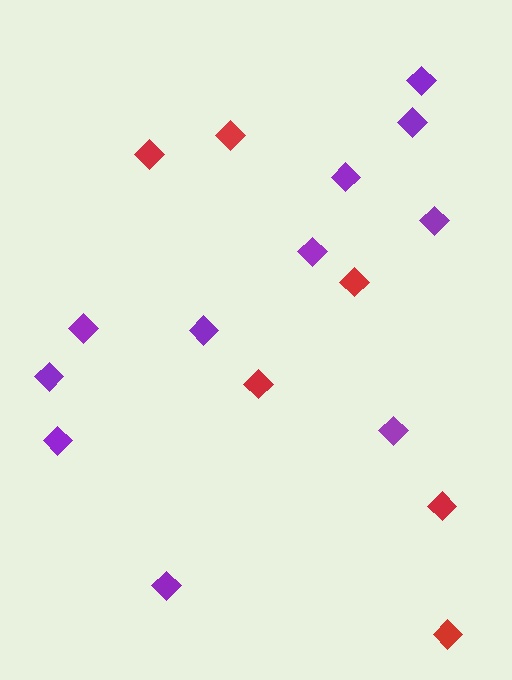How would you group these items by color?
There are 2 groups: one group of purple diamonds (11) and one group of red diamonds (6).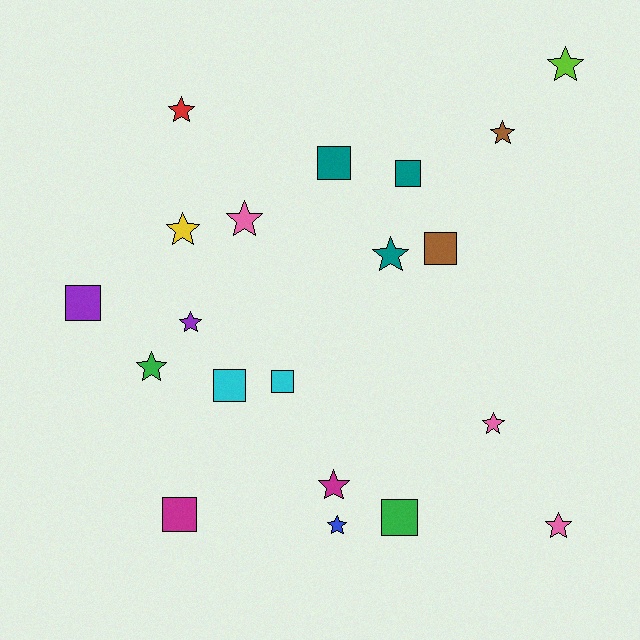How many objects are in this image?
There are 20 objects.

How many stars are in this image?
There are 12 stars.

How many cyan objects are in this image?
There are 2 cyan objects.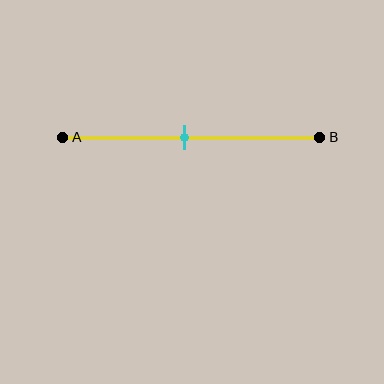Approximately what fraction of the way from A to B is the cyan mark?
The cyan mark is approximately 45% of the way from A to B.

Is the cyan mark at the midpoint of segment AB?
Yes, the mark is approximately at the midpoint.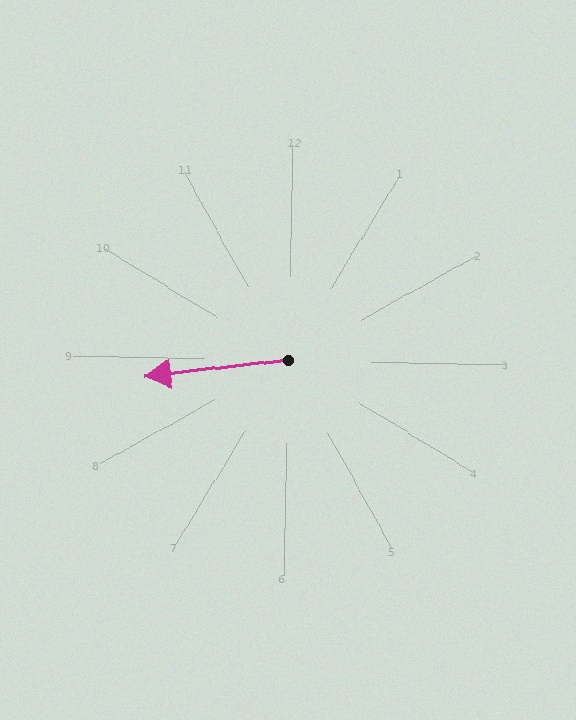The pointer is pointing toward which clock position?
Roughly 9 o'clock.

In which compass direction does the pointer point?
West.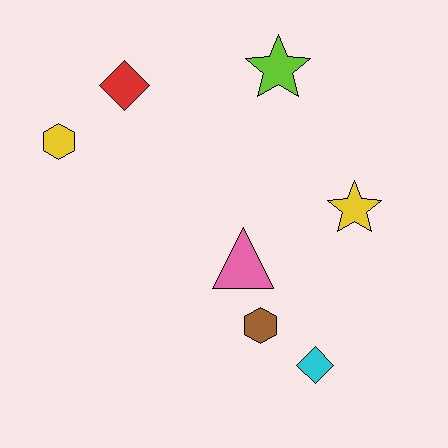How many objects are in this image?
There are 7 objects.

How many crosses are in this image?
There are no crosses.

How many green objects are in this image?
There are no green objects.